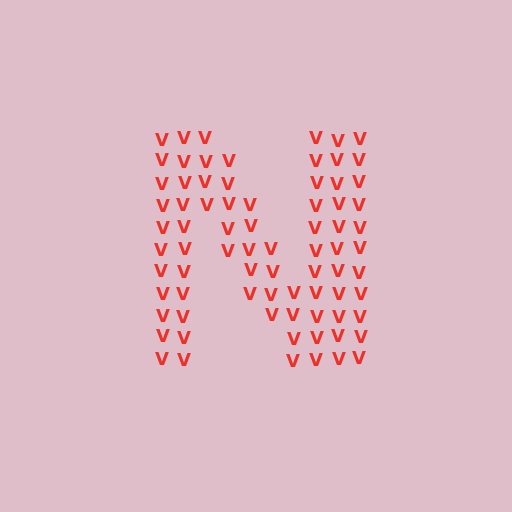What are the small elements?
The small elements are letter V's.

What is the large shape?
The large shape is the letter N.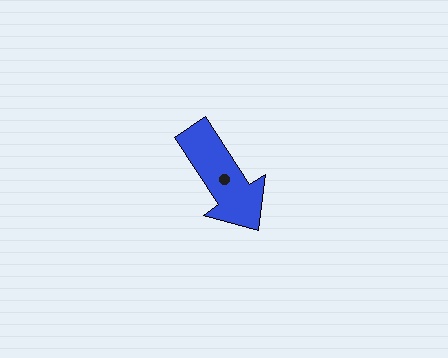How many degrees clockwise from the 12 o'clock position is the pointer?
Approximately 147 degrees.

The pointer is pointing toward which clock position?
Roughly 5 o'clock.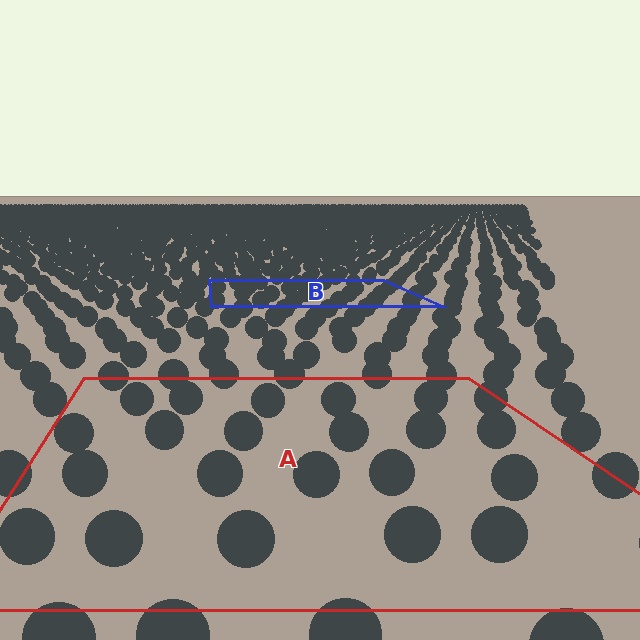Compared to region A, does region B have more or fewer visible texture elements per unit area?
Region B has more texture elements per unit area — they are packed more densely because it is farther away.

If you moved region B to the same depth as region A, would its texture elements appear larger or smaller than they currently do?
They would appear larger. At a closer depth, the same texture elements are projected at a bigger on-screen size.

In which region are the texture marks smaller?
The texture marks are smaller in region B, because it is farther away.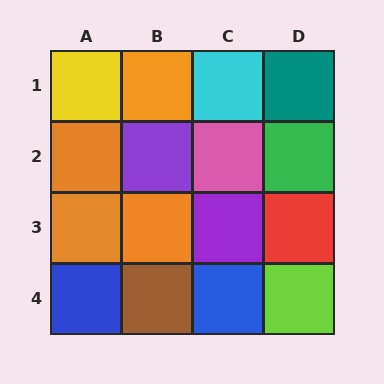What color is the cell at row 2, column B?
Purple.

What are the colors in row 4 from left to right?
Blue, brown, blue, lime.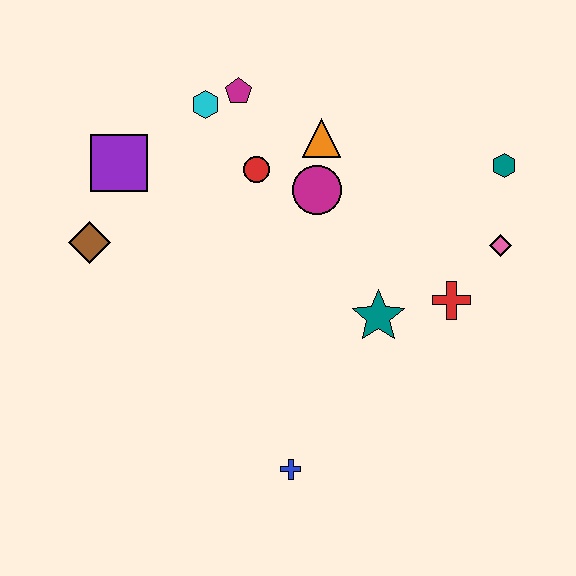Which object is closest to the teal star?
The red cross is closest to the teal star.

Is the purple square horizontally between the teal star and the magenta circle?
No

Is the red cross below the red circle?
Yes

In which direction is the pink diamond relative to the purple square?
The pink diamond is to the right of the purple square.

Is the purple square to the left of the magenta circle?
Yes